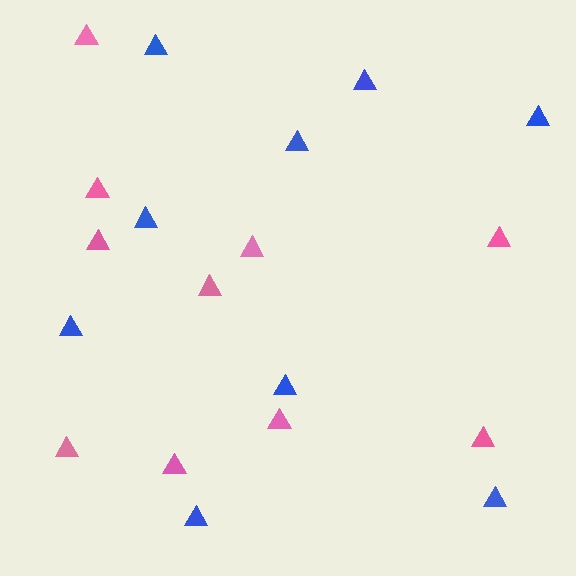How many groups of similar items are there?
There are 2 groups: one group of pink triangles (10) and one group of blue triangles (9).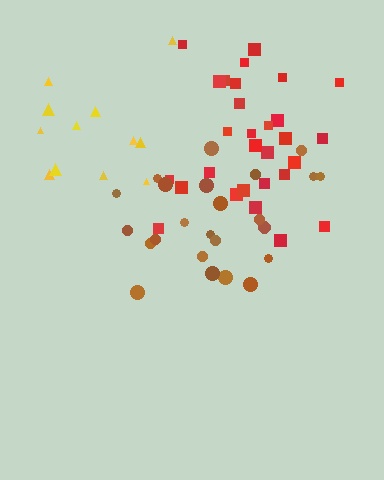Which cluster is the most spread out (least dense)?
Yellow.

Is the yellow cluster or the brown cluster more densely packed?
Brown.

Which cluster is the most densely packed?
Red.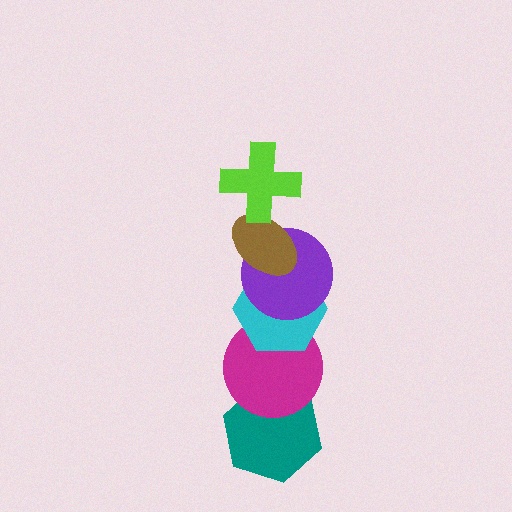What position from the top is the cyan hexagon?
The cyan hexagon is 4th from the top.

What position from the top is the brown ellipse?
The brown ellipse is 2nd from the top.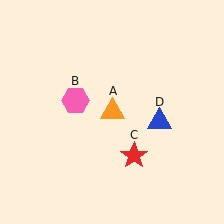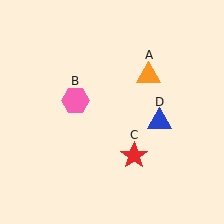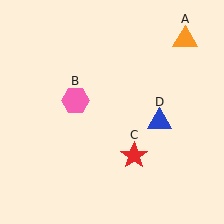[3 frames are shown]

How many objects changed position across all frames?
1 object changed position: orange triangle (object A).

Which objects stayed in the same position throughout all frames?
Pink hexagon (object B) and red star (object C) and blue triangle (object D) remained stationary.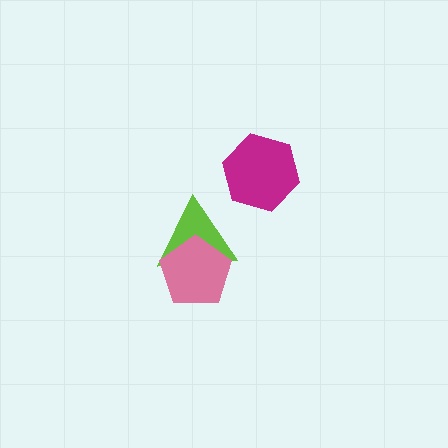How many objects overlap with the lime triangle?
1 object overlaps with the lime triangle.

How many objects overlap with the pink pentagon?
1 object overlaps with the pink pentagon.